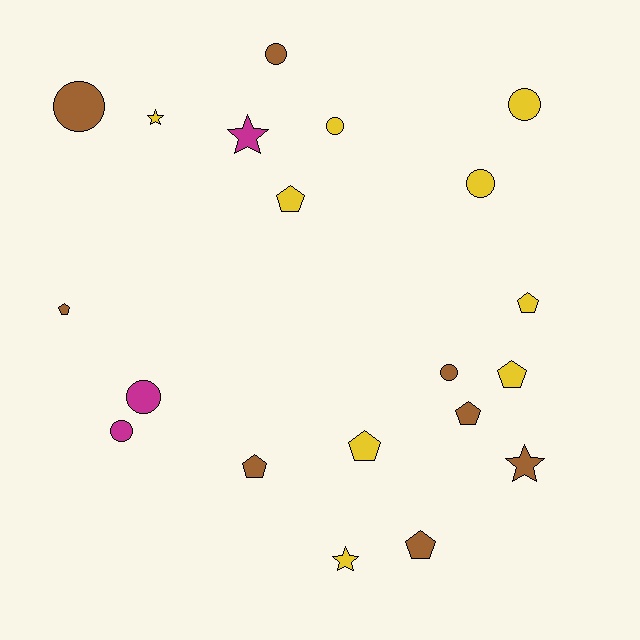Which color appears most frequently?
Yellow, with 9 objects.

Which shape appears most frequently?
Circle, with 8 objects.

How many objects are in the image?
There are 20 objects.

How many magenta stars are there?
There is 1 magenta star.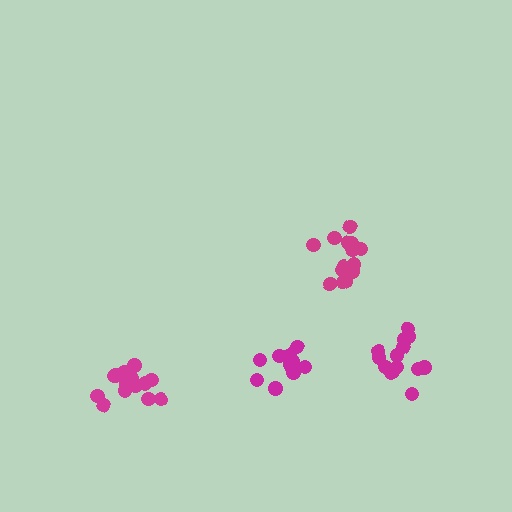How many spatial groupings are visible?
There are 4 spatial groupings.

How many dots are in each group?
Group 1: 14 dots, Group 2: 11 dots, Group 3: 14 dots, Group 4: 14 dots (53 total).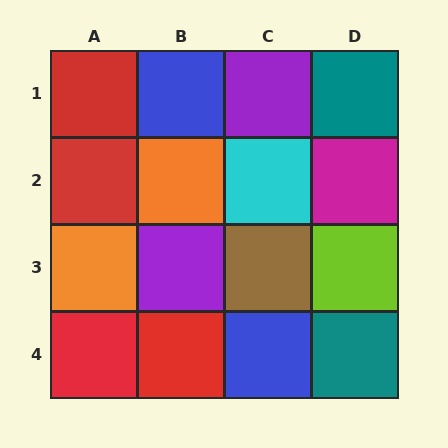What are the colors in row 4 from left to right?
Red, red, blue, teal.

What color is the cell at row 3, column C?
Brown.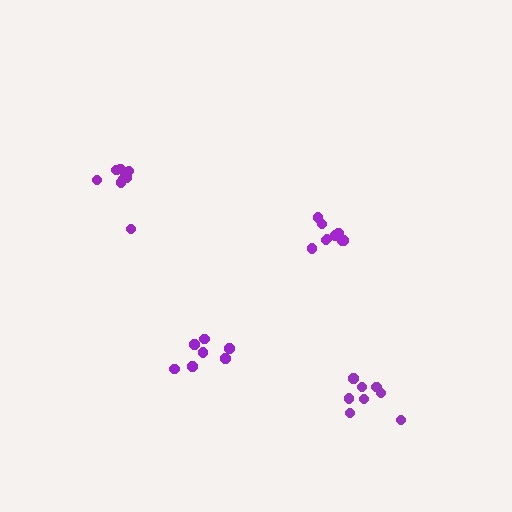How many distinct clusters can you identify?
There are 4 distinct clusters.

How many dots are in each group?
Group 1: 9 dots, Group 2: 9 dots, Group 3: 7 dots, Group 4: 8 dots (33 total).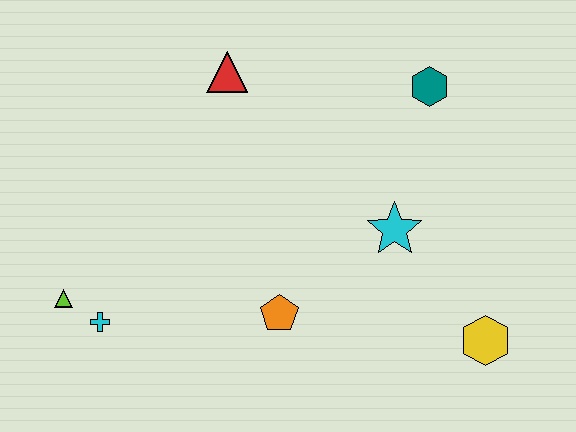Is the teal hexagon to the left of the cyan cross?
No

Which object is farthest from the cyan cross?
The teal hexagon is farthest from the cyan cross.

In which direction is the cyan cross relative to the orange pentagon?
The cyan cross is to the left of the orange pentagon.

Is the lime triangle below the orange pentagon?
No